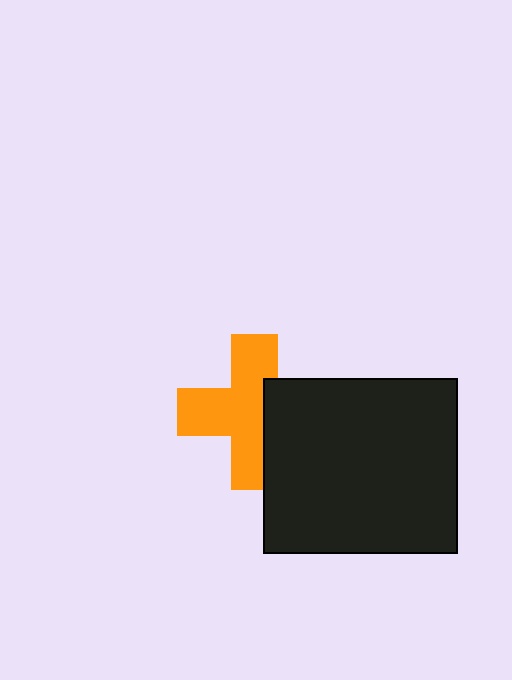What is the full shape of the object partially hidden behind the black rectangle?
The partially hidden object is an orange cross.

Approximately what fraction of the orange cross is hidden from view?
Roughly 34% of the orange cross is hidden behind the black rectangle.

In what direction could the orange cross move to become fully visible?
The orange cross could move left. That would shift it out from behind the black rectangle entirely.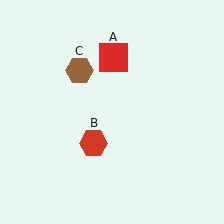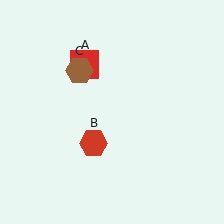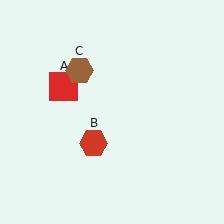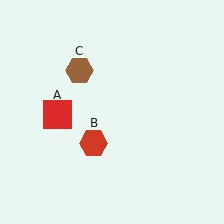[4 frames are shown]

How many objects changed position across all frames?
1 object changed position: red square (object A).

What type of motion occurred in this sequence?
The red square (object A) rotated counterclockwise around the center of the scene.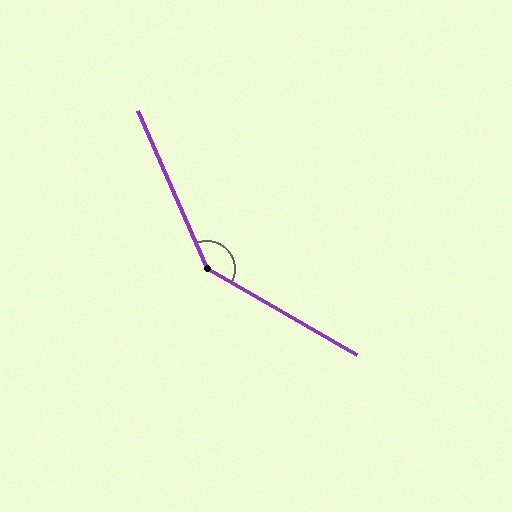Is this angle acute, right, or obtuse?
It is obtuse.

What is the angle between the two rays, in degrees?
Approximately 144 degrees.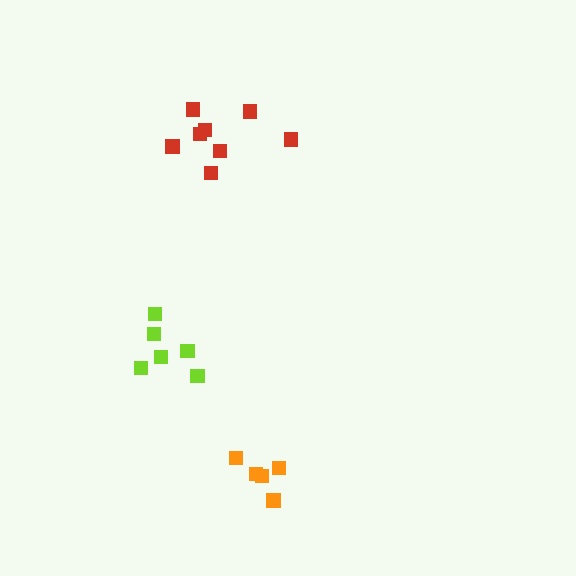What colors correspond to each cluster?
The clusters are colored: lime, orange, red.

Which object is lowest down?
The orange cluster is bottommost.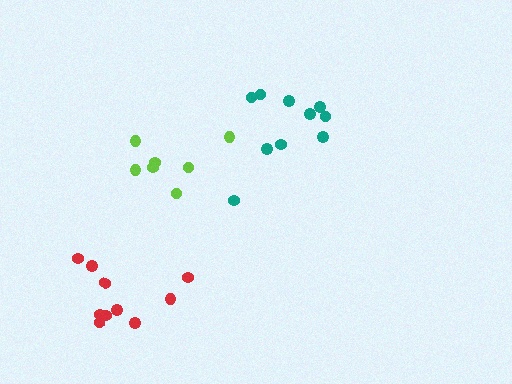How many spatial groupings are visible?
There are 3 spatial groupings.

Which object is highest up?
The teal cluster is topmost.